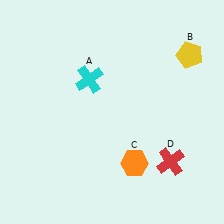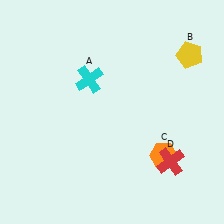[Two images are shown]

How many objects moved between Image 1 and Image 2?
1 object moved between the two images.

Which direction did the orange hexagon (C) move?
The orange hexagon (C) moved right.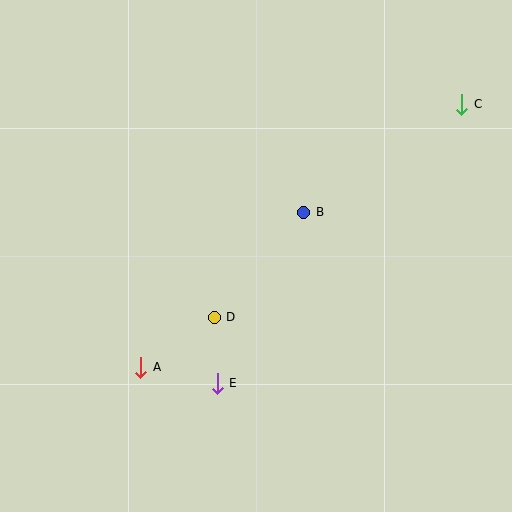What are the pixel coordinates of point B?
Point B is at (304, 212).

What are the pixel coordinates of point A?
Point A is at (141, 367).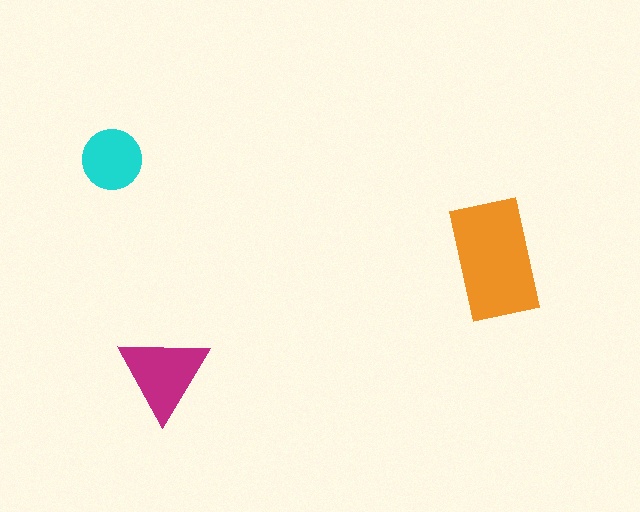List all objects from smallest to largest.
The cyan circle, the magenta triangle, the orange rectangle.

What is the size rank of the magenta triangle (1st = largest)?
2nd.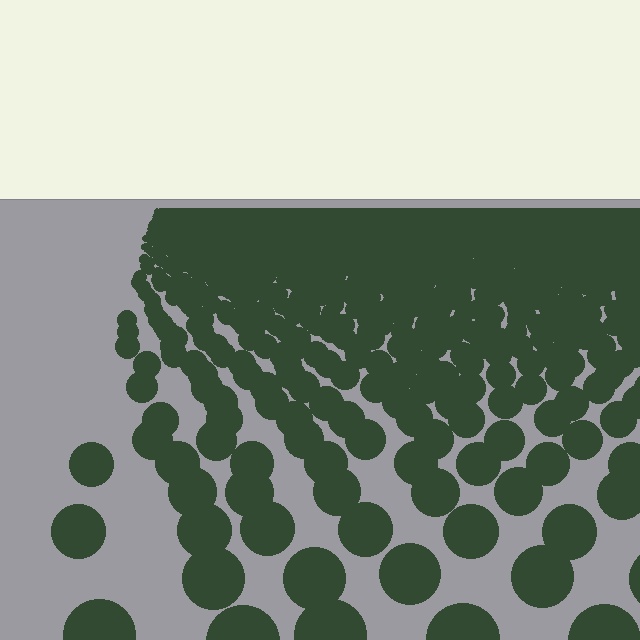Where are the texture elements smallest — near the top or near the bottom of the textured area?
Near the top.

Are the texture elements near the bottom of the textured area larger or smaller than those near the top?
Larger. Near the bottom, elements are closer to the viewer and appear at a bigger on-screen size.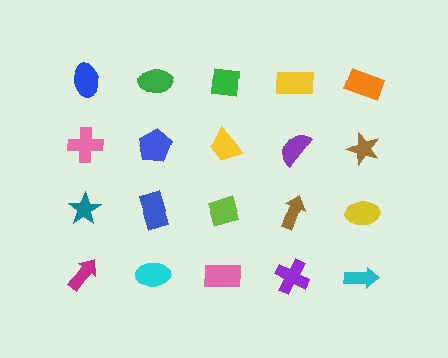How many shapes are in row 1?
5 shapes.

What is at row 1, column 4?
A yellow rectangle.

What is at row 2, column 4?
A purple semicircle.